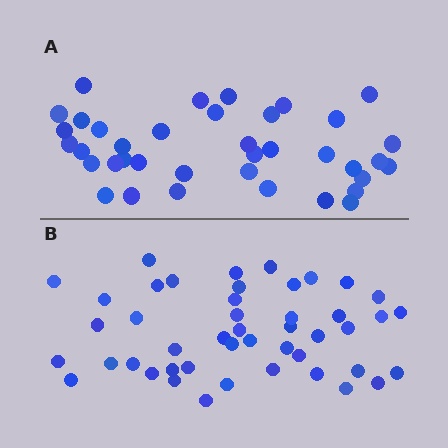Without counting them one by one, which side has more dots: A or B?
Region B (the bottom region) has more dots.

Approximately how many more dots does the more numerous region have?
Region B has roughly 8 or so more dots than region A.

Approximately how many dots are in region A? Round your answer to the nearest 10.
About 40 dots. (The exact count is 38, which rounds to 40.)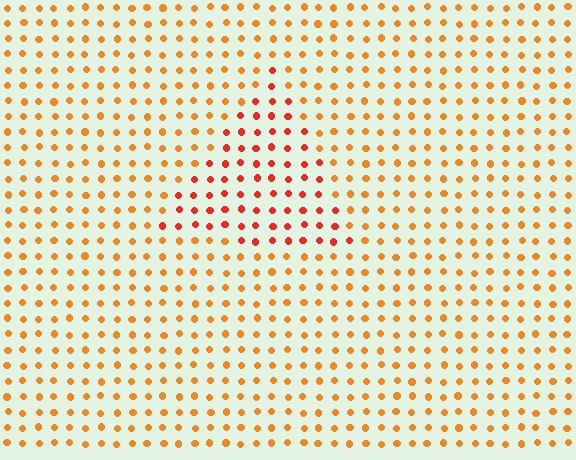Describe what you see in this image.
The image is filled with small orange elements in a uniform arrangement. A triangle-shaped region is visible where the elements are tinted to a slightly different hue, forming a subtle color boundary.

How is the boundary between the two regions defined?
The boundary is defined purely by a slight shift in hue (about 29 degrees). Spacing, size, and orientation are identical on both sides.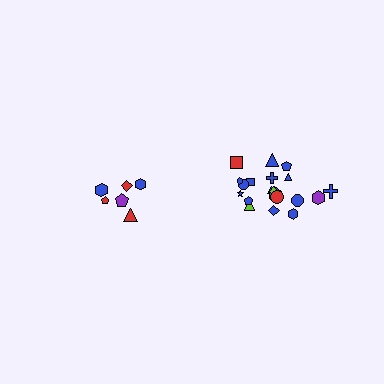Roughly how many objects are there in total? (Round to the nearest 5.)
Roughly 30 objects in total.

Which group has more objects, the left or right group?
The right group.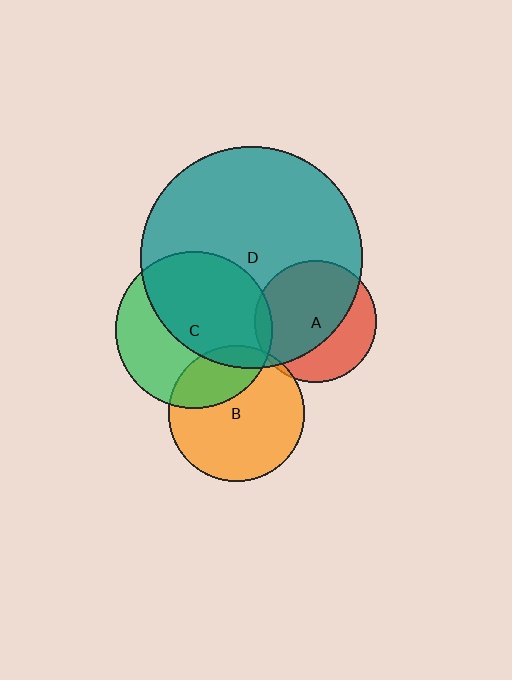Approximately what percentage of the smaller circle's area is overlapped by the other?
Approximately 65%.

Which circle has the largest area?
Circle D (teal).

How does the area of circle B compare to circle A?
Approximately 1.2 times.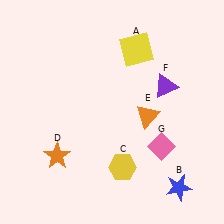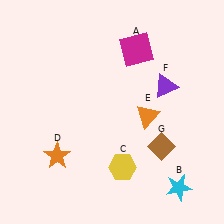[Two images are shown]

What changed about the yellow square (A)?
In Image 1, A is yellow. In Image 2, it changed to magenta.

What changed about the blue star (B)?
In Image 1, B is blue. In Image 2, it changed to cyan.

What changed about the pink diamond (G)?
In Image 1, G is pink. In Image 2, it changed to brown.